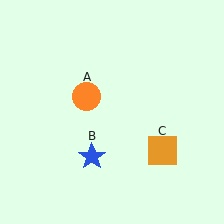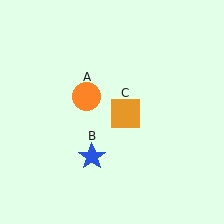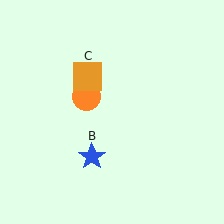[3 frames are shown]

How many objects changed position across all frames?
1 object changed position: orange square (object C).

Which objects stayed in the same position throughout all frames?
Orange circle (object A) and blue star (object B) remained stationary.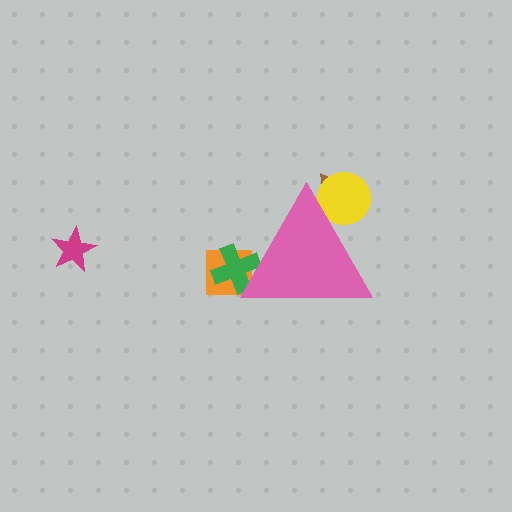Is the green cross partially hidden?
Yes, the green cross is partially hidden behind the pink triangle.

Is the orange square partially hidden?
Yes, the orange square is partially hidden behind the pink triangle.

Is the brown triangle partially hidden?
Yes, the brown triangle is partially hidden behind the pink triangle.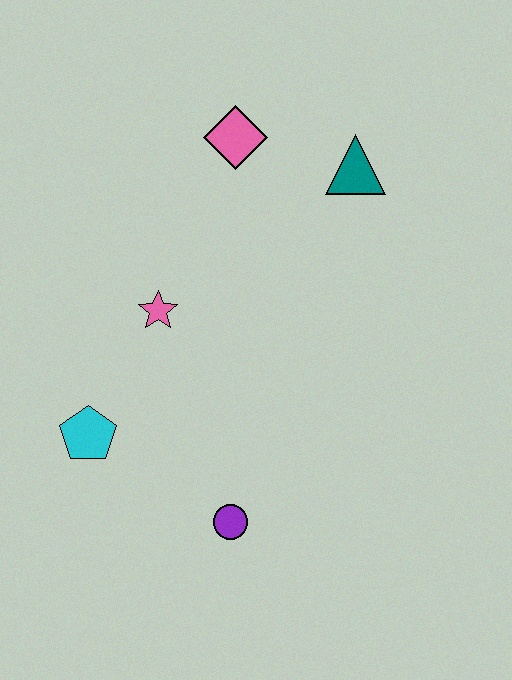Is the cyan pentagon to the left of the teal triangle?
Yes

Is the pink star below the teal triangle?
Yes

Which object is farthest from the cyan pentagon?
The teal triangle is farthest from the cyan pentagon.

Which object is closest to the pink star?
The cyan pentagon is closest to the pink star.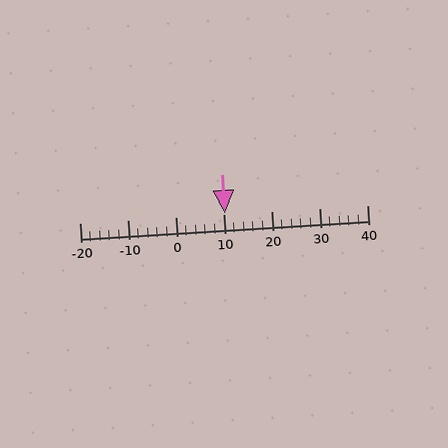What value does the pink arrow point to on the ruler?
The pink arrow points to approximately 10.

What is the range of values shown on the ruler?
The ruler shows values from -20 to 40.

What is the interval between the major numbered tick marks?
The major tick marks are spaced 10 units apart.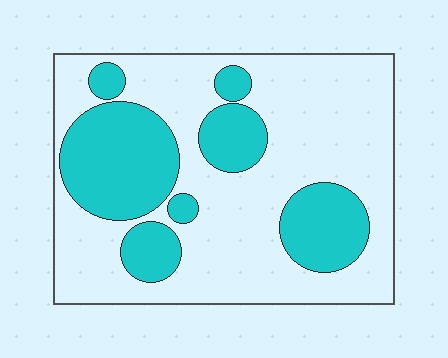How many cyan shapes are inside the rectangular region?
7.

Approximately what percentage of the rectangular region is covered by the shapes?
Approximately 30%.